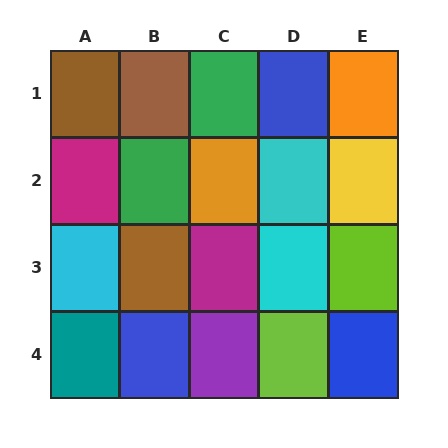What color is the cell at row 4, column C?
Purple.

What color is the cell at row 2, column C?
Orange.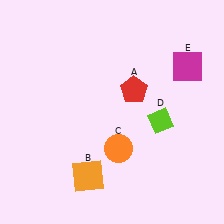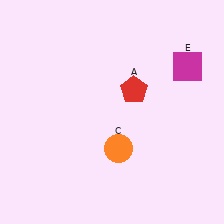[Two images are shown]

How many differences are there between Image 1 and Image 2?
There are 2 differences between the two images.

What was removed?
The orange square (B), the lime diamond (D) were removed in Image 2.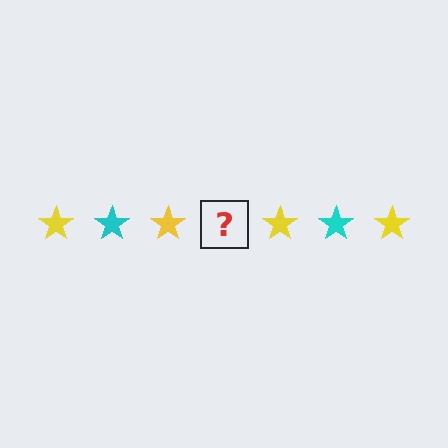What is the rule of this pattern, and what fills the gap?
The rule is that the pattern cycles through yellow, cyan stars. The gap should be filled with a cyan star.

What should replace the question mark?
The question mark should be replaced with a cyan star.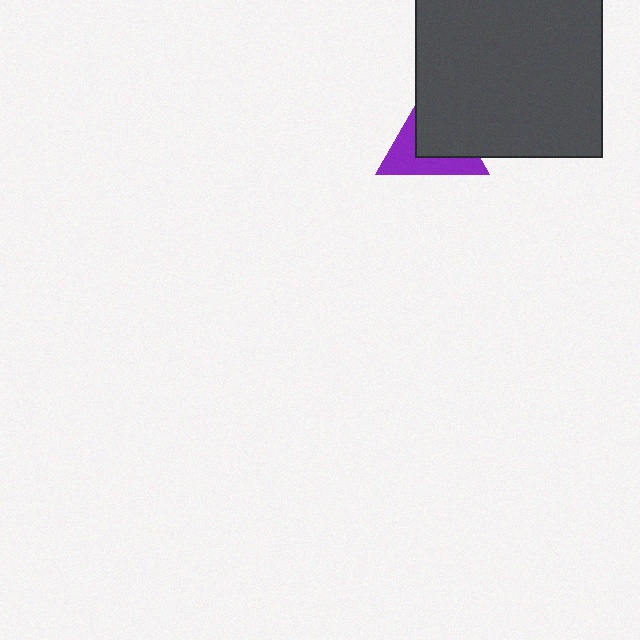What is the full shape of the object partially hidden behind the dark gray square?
The partially hidden object is a purple triangle.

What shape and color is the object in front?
The object in front is a dark gray square.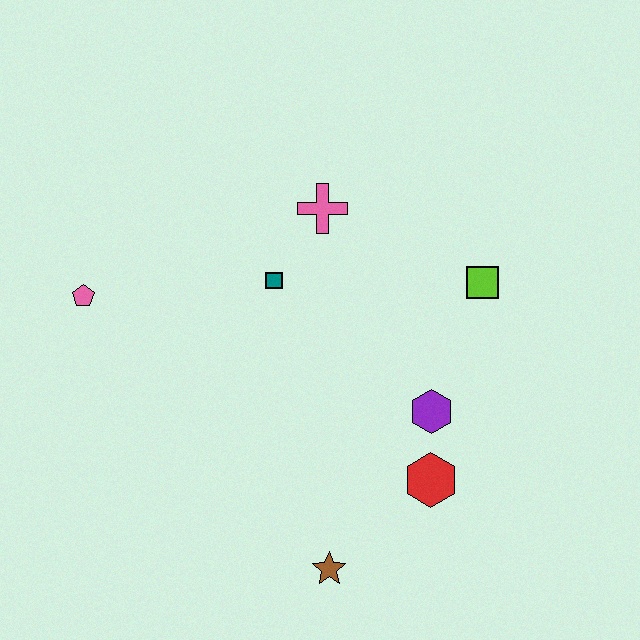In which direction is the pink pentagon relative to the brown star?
The pink pentagon is above the brown star.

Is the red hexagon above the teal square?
No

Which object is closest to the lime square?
The purple hexagon is closest to the lime square.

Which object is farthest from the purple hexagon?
The pink pentagon is farthest from the purple hexagon.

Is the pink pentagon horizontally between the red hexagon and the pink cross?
No